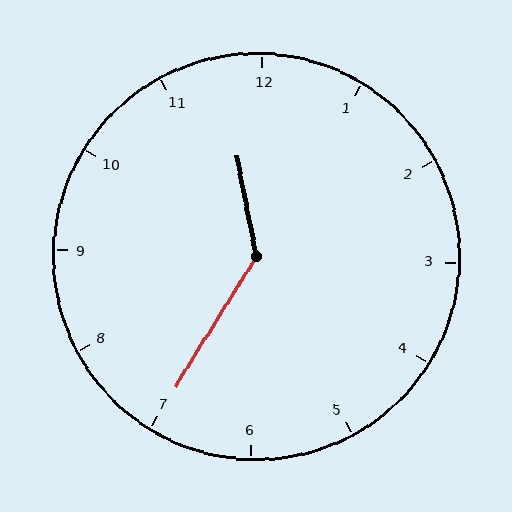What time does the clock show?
11:35.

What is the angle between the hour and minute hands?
Approximately 138 degrees.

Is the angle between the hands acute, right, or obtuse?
It is obtuse.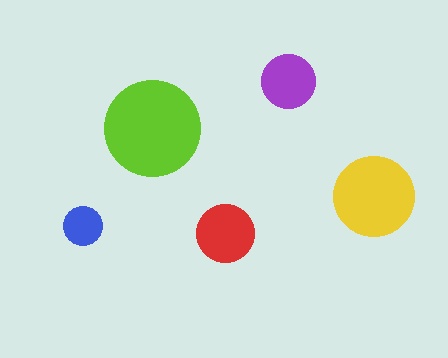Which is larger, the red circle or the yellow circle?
The yellow one.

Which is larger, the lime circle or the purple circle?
The lime one.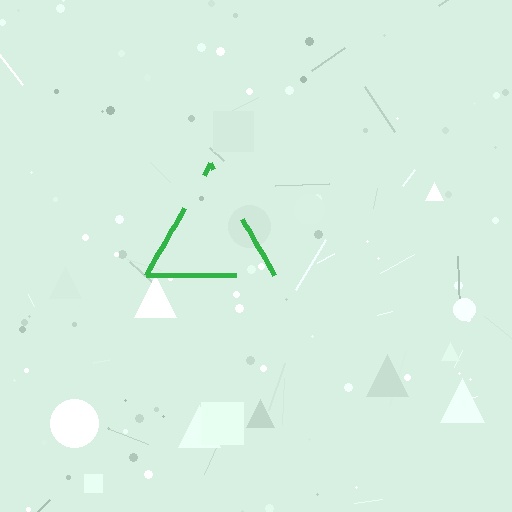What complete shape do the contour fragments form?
The contour fragments form a triangle.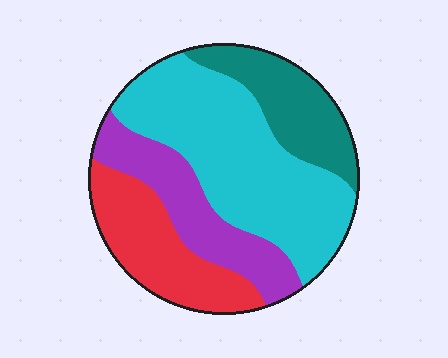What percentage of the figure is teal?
Teal covers 17% of the figure.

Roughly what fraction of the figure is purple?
Purple covers roughly 20% of the figure.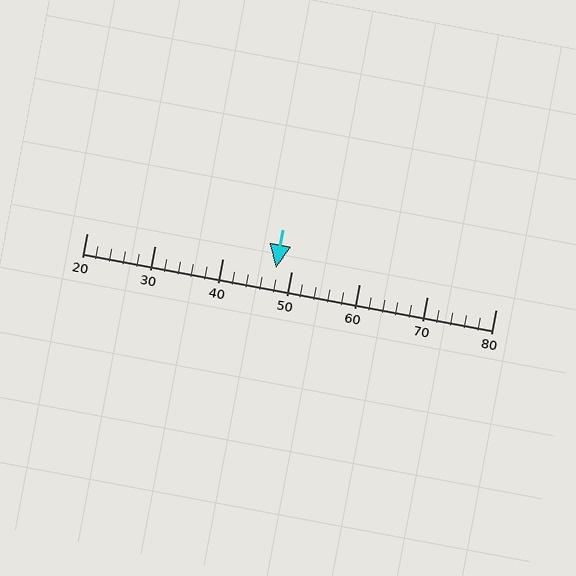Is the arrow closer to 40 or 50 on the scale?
The arrow is closer to 50.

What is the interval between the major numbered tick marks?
The major tick marks are spaced 10 units apart.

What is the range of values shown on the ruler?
The ruler shows values from 20 to 80.